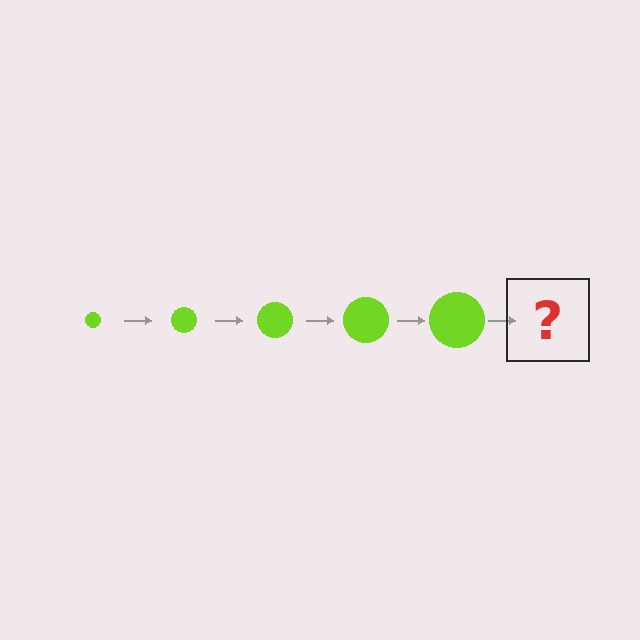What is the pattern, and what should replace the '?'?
The pattern is that the circle gets progressively larger each step. The '?' should be a lime circle, larger than the previous one.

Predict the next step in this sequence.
The next step is a lime circle, larger than the previous one.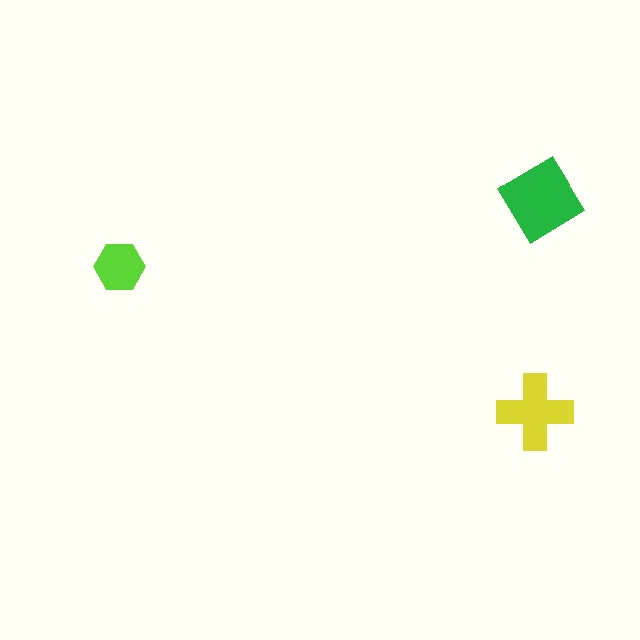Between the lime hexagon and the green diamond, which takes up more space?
The green diamond.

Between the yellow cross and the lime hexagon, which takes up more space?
The yellow cross.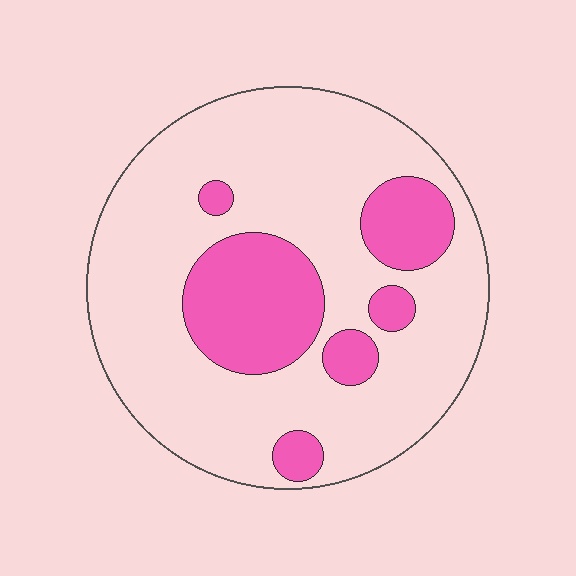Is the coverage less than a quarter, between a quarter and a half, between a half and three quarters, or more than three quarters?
Less than a quarter.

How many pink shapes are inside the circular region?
6.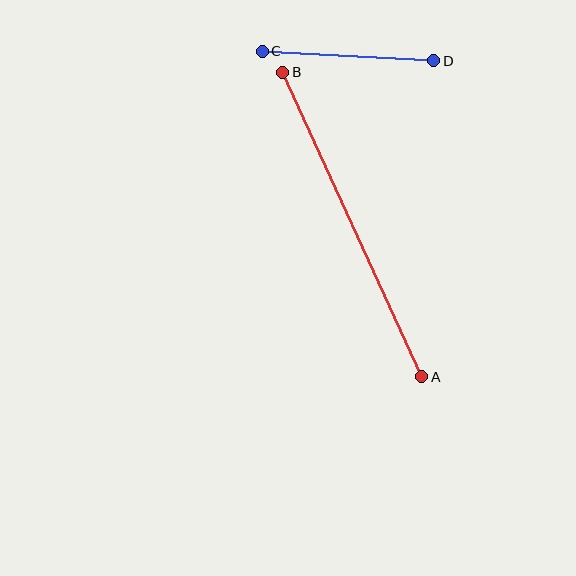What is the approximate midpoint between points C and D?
The midpoint is at approximately (348, 56) pixels.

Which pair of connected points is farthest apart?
Points A and B are farthest apart.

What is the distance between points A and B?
The distance is approximately 335 pixels.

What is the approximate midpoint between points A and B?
The midpoint is at approximately (352, 224) pixels.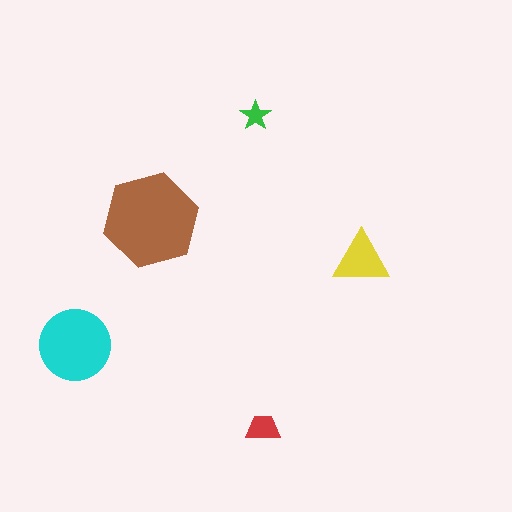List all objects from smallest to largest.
The green star, the red trapezoid, the yellow triangle, the cyan circle, the brown hexagon.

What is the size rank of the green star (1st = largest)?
5th.